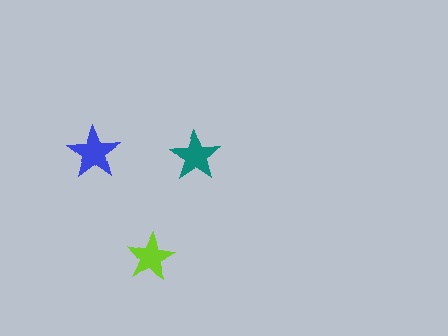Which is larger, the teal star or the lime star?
The teal one.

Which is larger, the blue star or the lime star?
The blue one.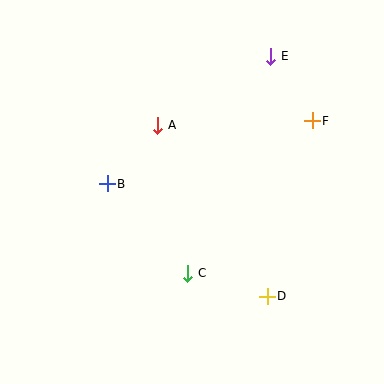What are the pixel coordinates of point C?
Point C is at (188, 273).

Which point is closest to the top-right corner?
Point E is closest to the top-right corner.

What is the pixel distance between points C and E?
The distance between C and E is 232 pixels.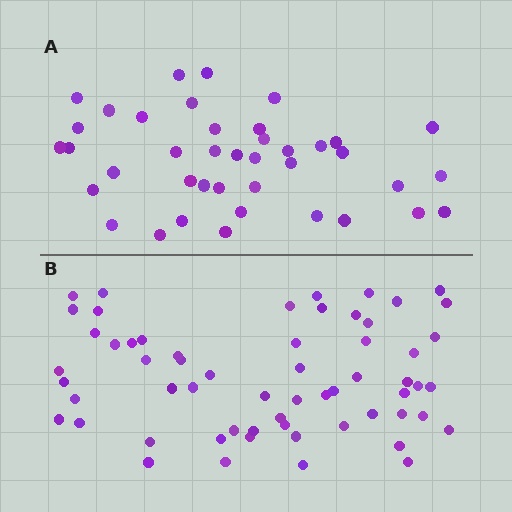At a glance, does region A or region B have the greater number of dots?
Region B (the bottom region) has more dots.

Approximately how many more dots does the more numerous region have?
Region B has approximately 20 more dots than region A.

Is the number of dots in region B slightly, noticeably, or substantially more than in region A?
Region B has substantially more. The ratio is roughly 1.5 to 1.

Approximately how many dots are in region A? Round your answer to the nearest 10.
About 40 dots.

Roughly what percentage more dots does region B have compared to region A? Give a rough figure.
About 50% more.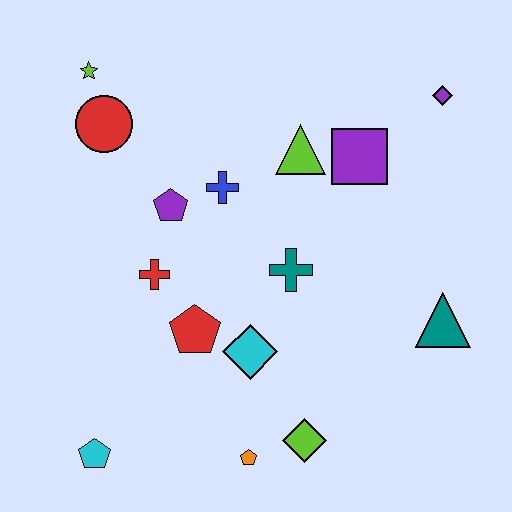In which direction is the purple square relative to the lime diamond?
The purple square is above the lime diamond.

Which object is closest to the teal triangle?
The teal cross is closest to the teal triangle.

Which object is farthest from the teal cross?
The lime star is farthest from the teal cross.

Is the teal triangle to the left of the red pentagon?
No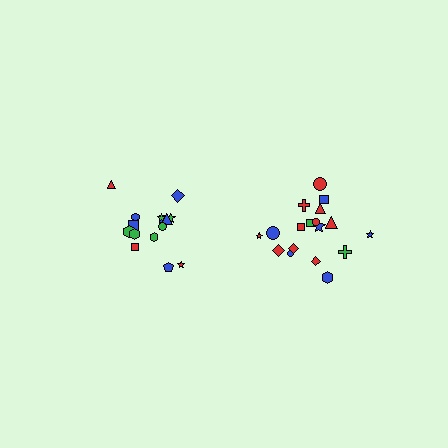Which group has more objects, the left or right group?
The right group.